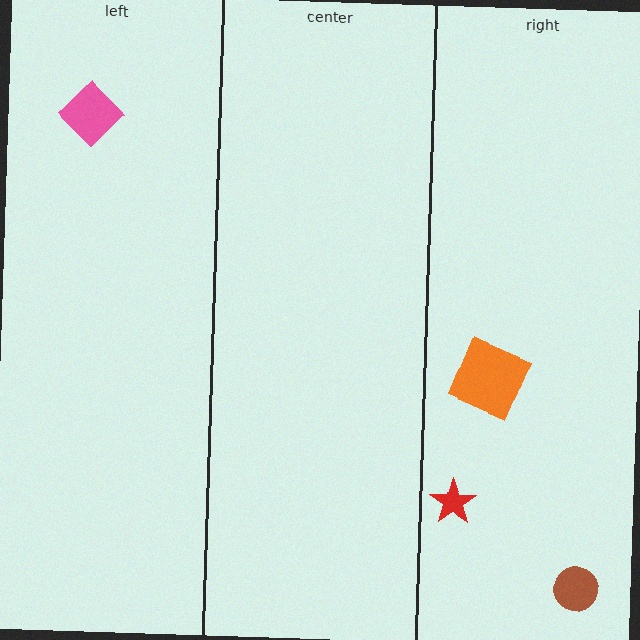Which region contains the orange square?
The right region.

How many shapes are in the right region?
3.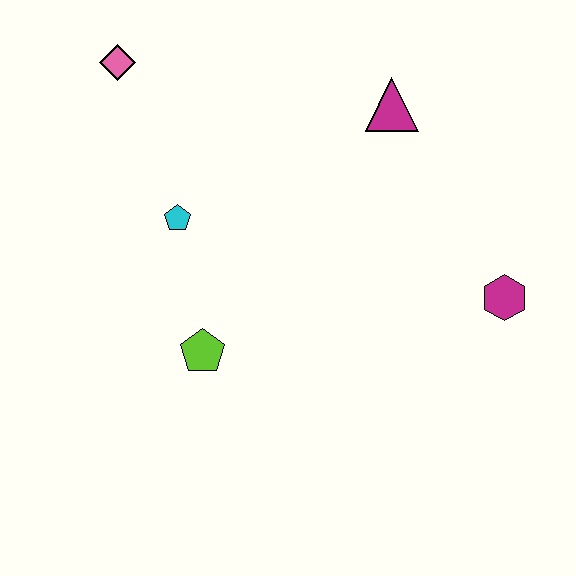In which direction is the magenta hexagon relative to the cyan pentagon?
The magenta hexagon is to the right of the cyan pentagon.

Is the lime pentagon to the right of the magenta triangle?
No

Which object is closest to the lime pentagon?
The cyan pentagon is closest to the lime pentagon.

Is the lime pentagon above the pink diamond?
No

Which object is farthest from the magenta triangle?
The lime pentagon is farthest from the magenta triangle.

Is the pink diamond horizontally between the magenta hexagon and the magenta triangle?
No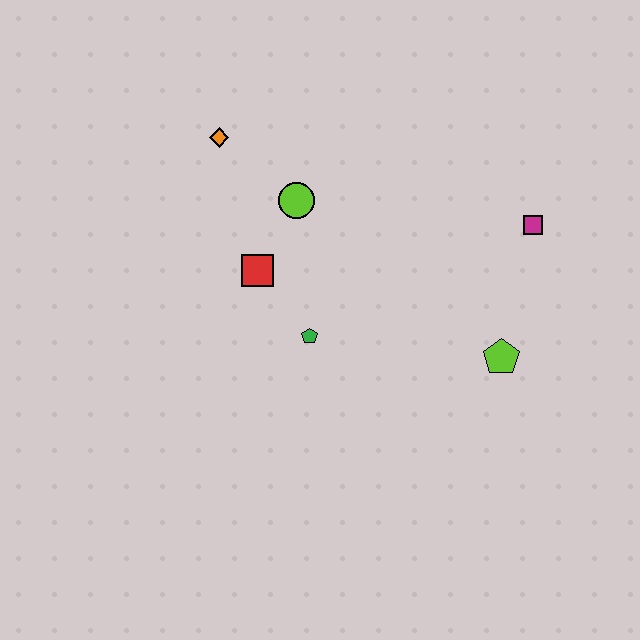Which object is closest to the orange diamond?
The lime circle is closest to the orange diamond.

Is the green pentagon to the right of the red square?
Yes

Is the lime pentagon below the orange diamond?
Yes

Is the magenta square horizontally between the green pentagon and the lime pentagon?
No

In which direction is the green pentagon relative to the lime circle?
The green pentagon is below the lime circle.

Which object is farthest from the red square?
The magenta square is farthest from the red square.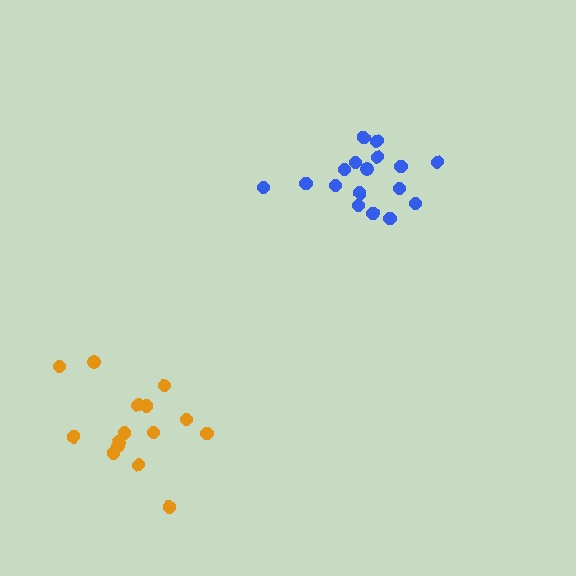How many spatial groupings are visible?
There are 2 spatial groupings.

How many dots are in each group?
Group 1: 15 dots, Group 2: 17 dots (32 total).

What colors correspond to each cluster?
The clusters are colored: orange, blue.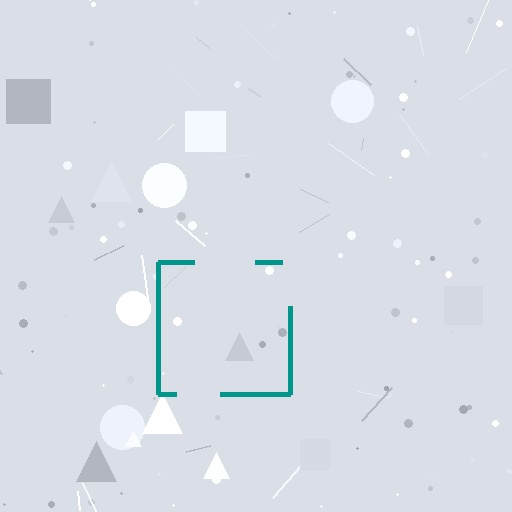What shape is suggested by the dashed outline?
The dashed outline suggests a square.